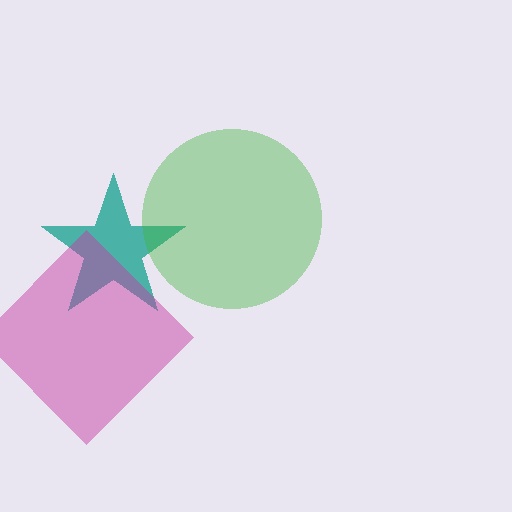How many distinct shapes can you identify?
There are 3 distinct shapes: a teal star, a green circle, a magenta diamond.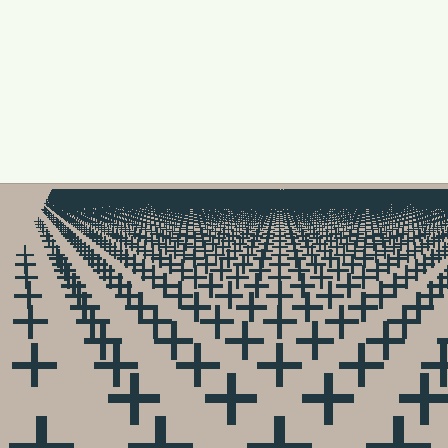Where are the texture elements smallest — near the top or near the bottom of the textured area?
Near the top.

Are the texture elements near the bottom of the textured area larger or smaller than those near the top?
Larger. Near the bottom, elements are closer to the viewer and appear at a bigger on-screen size.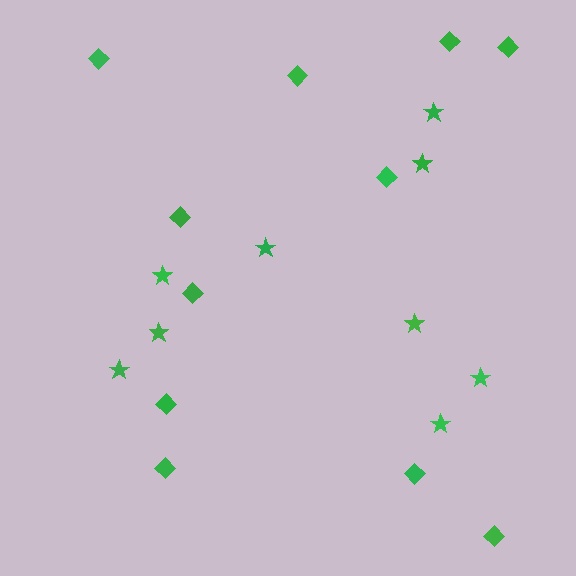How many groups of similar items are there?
There are 2 groups: one group of diamonds (11) and one group of stars (9).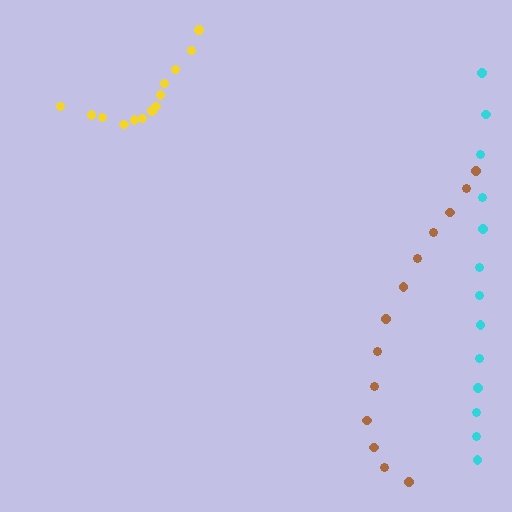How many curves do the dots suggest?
There are 3 distinct paths.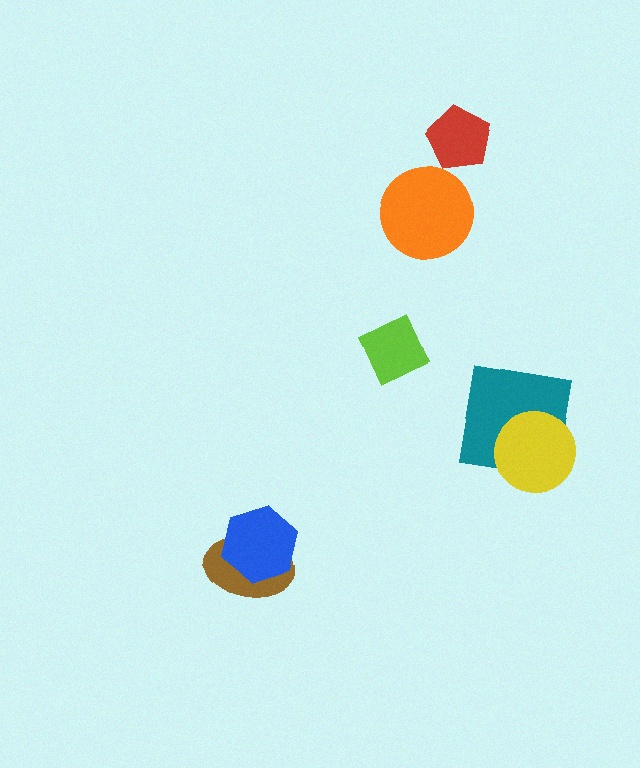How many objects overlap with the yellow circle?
1 object overlaps with the yellow circle.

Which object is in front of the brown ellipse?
The blue hexagon is in front of the brown ellipse.